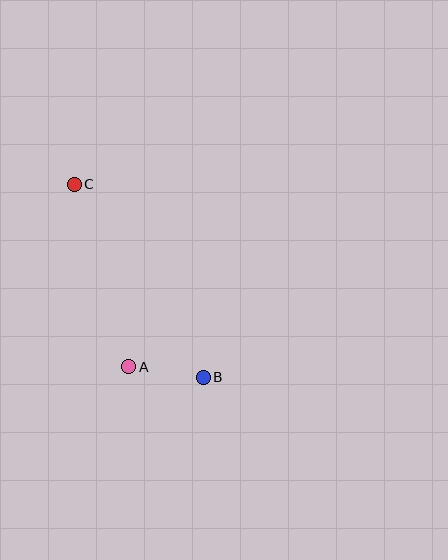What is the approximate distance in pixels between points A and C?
The distance between A and C is approximately 190 pixels.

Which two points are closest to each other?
Points A and B are closest to each other.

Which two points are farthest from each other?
Points B and C are farthest from each other.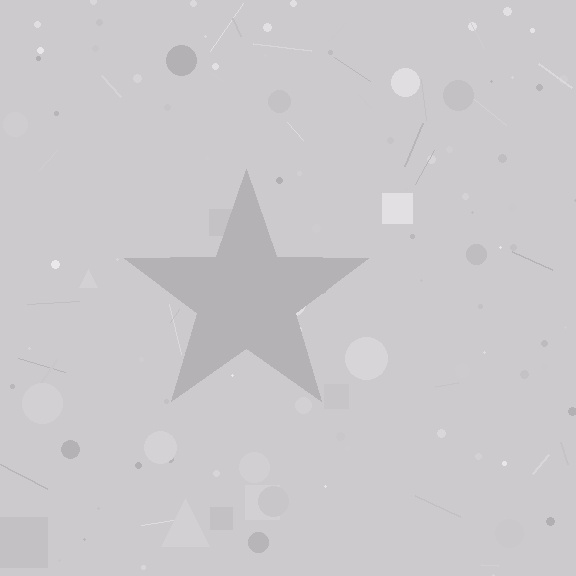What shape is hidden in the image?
A star is hidden in the image.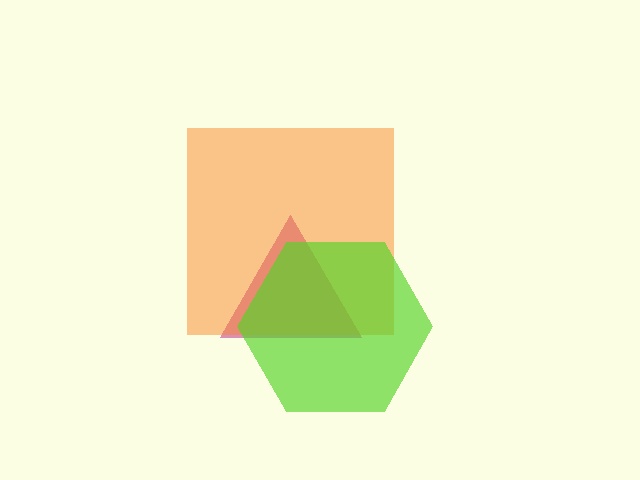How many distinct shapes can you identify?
There are 3 distinct shapes: a magenta triangle, an orange square, a lime hexagon.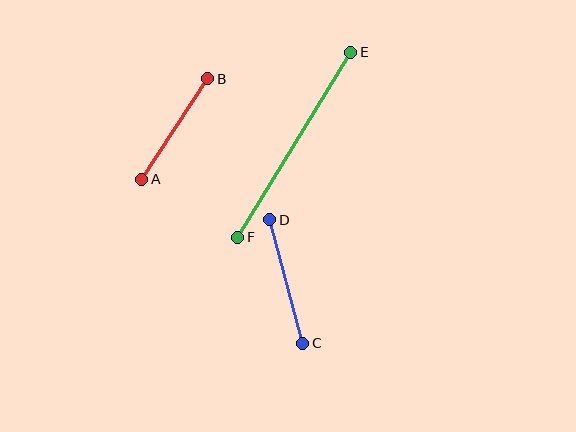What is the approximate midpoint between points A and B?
The midpoint is at approximately (175, 129) pixels.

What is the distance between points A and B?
The distance is approximately 120 pixels.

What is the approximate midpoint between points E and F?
The midpoint is at approximately (294, 145) pixels.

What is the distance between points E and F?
The distance is approximately 217 pixels.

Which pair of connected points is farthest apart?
Points E and F are farthest apart.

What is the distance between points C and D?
The distance is approximately 128 pixels.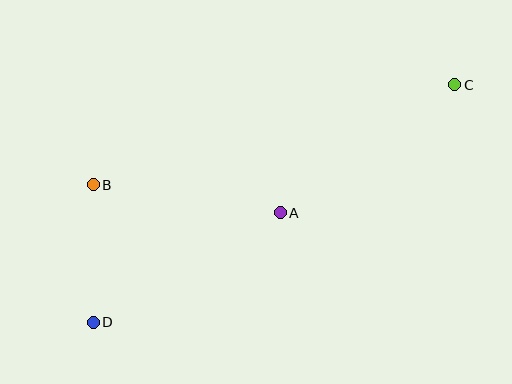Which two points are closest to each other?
Points B and D are closest to each other.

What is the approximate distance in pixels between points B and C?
The distance between B and C is approximately 375 pixels.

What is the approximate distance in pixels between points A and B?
The distance between A and B is approximately 189 pixels.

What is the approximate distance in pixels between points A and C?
The distance between A and C is approximately 216 pixels.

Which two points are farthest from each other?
Points C and D are farthest from each other.